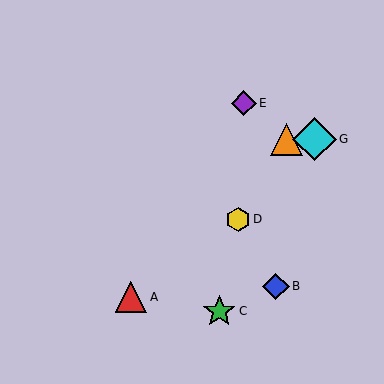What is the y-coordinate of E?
Object E is at y≈103.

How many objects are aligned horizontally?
2 objects (F, G) are aligned horizontally.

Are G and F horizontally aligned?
Yes, both are at y≈139.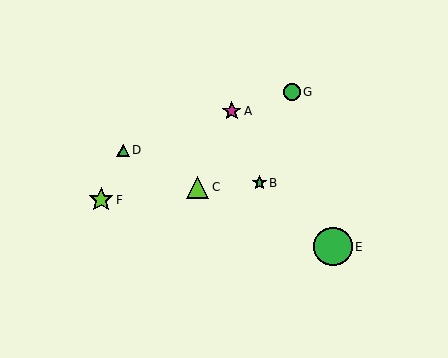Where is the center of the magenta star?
The center of the magenta star is at (232, 111).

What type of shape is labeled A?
Shape A is a magenta star.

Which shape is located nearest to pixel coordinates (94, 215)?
The lime star (labeled F) at (101, 200) is nearest to that location.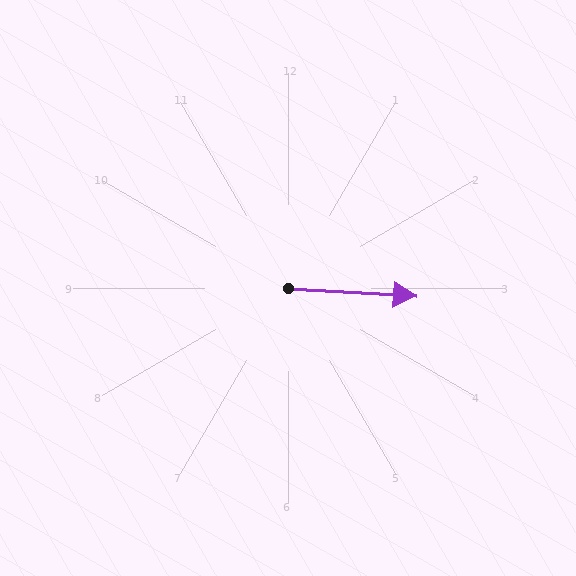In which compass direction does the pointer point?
East.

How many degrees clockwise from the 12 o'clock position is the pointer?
Approximately 94 degrees.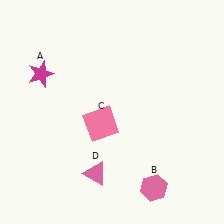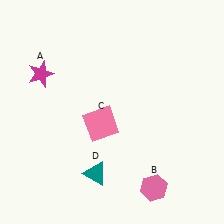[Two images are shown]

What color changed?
The triangle (D) changed from pink in Image 1 to teal in Image 2.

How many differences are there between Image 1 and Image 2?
There is 1 difference between the two images.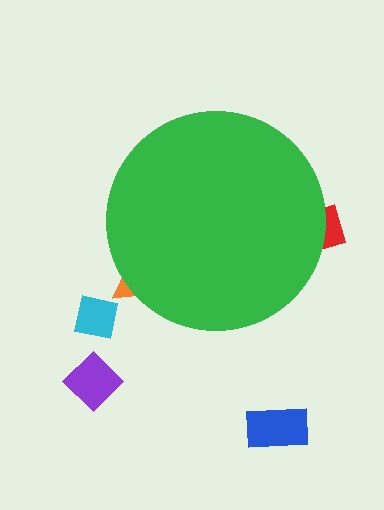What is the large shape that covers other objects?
A green circle.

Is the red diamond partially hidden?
Yes, the red diamond is partially hidden behind the green circle.